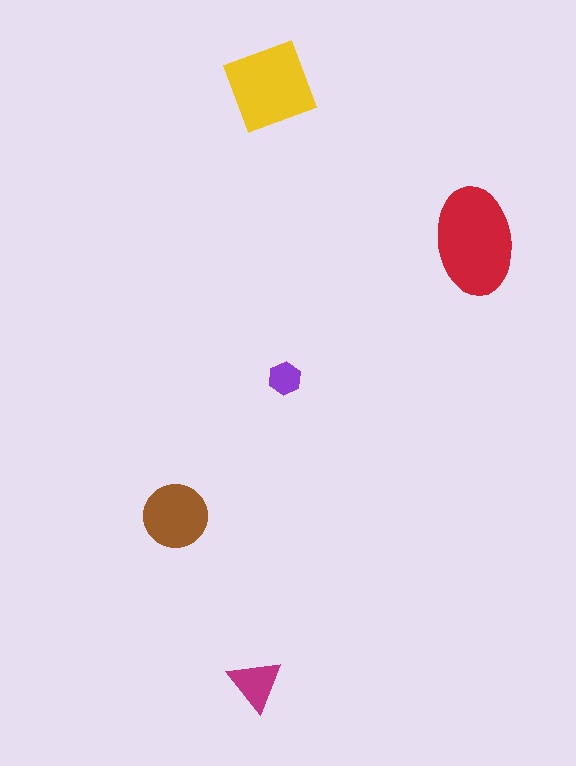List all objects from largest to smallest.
The red ellipse, the yellow diamond, the brown circle, the magenta triangle, the purple hexagon.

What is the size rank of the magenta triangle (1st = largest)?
4th.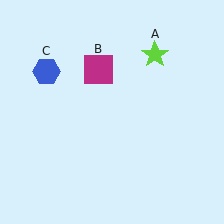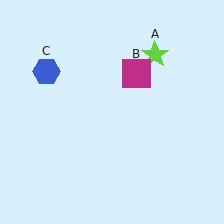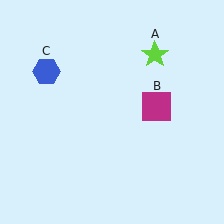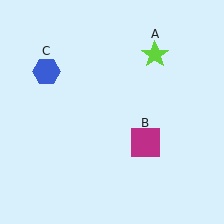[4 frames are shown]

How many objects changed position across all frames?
1 object changed position: magenta square (object B).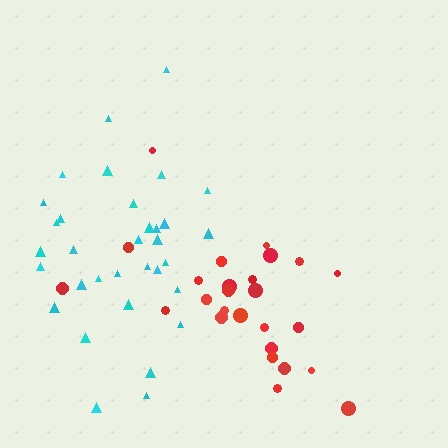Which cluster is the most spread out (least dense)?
Red.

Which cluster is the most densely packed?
Cyan.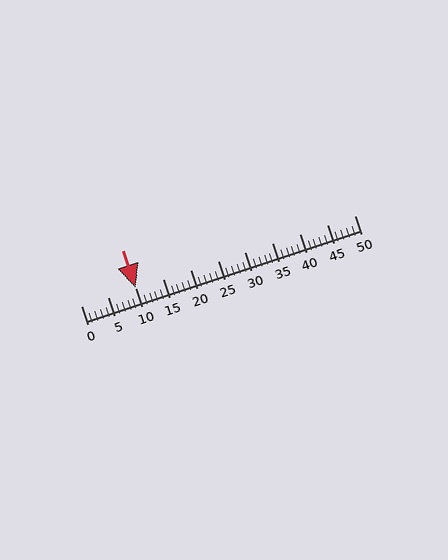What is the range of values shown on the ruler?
The ruler shows values from 0 to 50.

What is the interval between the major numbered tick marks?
The major tick marks are spaced 5 units apart.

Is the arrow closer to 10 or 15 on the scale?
The arrow is closer to 10.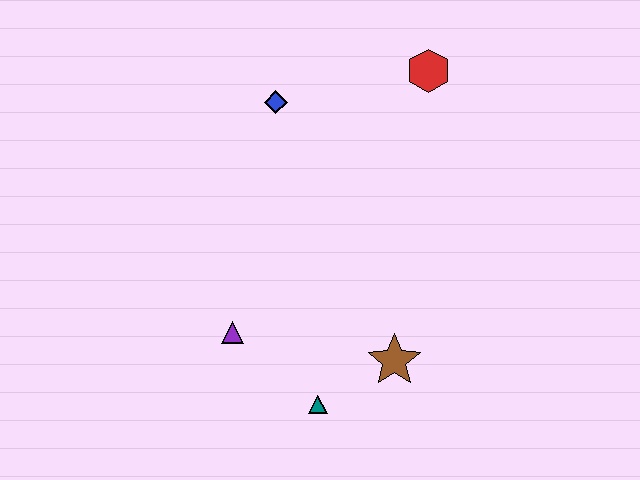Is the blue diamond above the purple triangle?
Yes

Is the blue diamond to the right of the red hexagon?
No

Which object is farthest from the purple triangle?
The red hexagon is farthest from the purple triangle.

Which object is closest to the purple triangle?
The teal triangle is closest to the purple triangle.